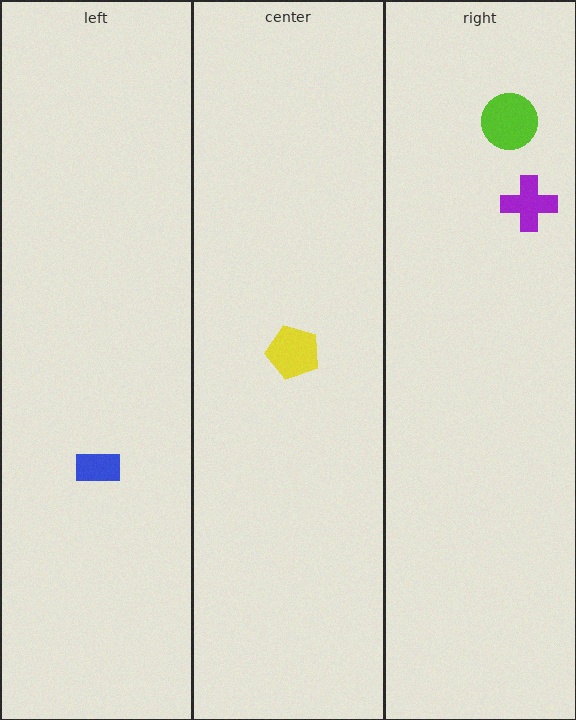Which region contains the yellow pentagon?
The center region.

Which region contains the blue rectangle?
The left region.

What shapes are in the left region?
The blue rectangle.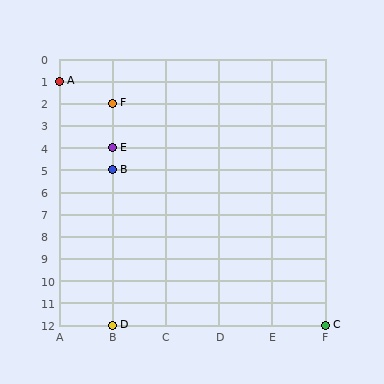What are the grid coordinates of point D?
Point D is at grid coordinates (B, 12).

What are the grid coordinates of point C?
Point C is at grid coordinates (F, 12).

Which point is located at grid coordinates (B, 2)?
Point F is at (B, 2).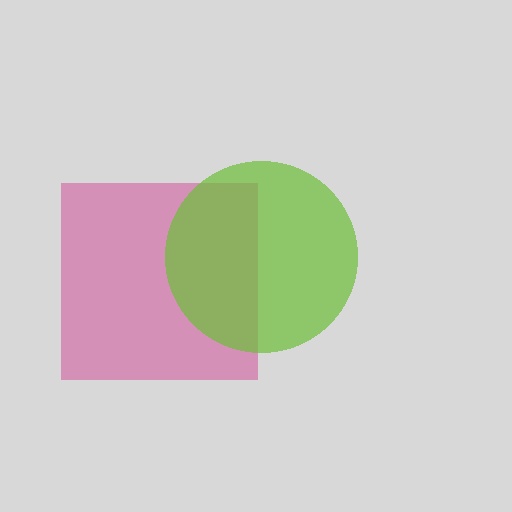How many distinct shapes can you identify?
There are 2 distinct shapes: a magenta square, a lime circle.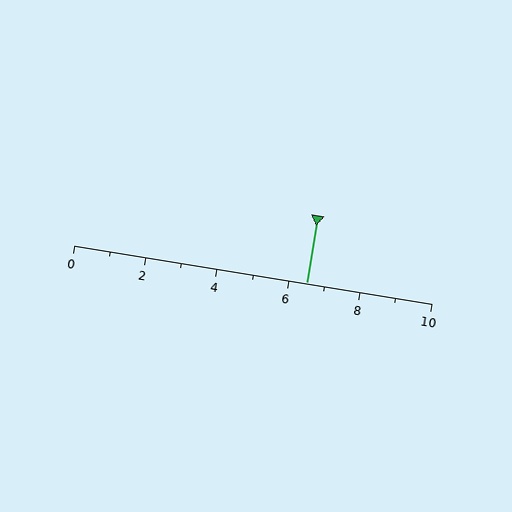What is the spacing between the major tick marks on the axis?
The major ticks are spaced 2 apart.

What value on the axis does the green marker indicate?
The marker indicates approximately 6.5.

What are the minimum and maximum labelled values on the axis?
The axis runs from 0 to 10.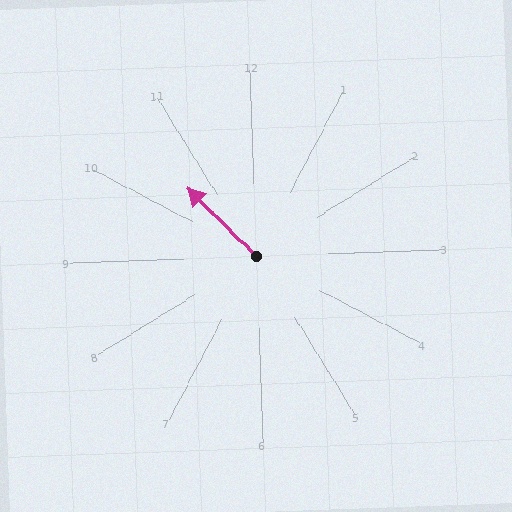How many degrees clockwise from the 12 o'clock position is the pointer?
Approximately 316 degrees.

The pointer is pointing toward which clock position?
Roughly 11 o'clock.